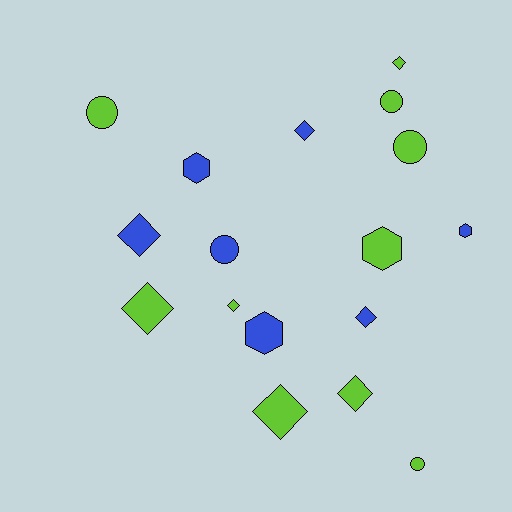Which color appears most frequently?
Lime, with 10 objects.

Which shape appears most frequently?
Diamond, with 8 objects.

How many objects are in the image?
There are 17 objects.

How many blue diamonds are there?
There are 3 blue diamonds.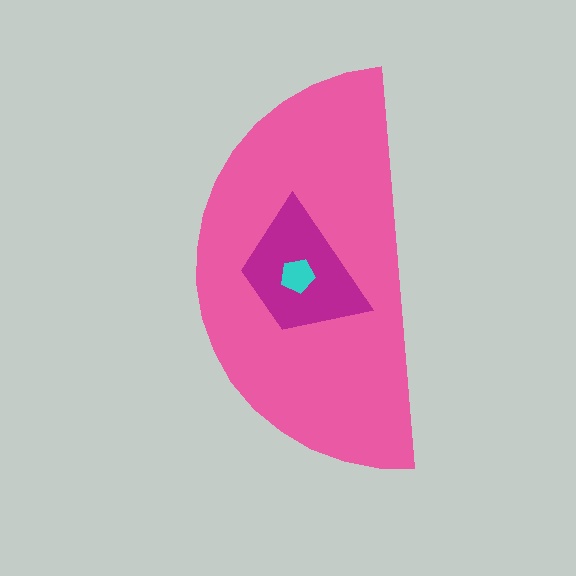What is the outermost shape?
The pink semicircle.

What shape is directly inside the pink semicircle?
The magenta trapezoid.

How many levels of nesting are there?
3.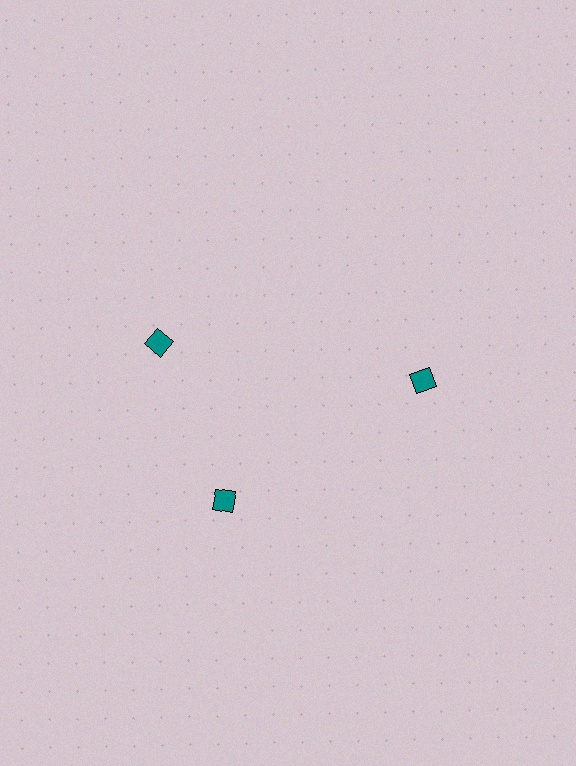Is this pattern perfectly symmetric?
No. The 3 teal diamonds are arranged in a ring, but one element near the 11 o'clock position is rotated out of alignment along the ring, breaking the 3-fold rotational symmetry.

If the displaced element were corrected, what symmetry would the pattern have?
It would have 3-fold rotational symmetry — the pattern would map onto itself every 120 degrees.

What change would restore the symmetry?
The symmetry would be restored by rotating it back into even spacing with its neighbors so that all 3 diamonds sit at equal angles and equal distance from the center.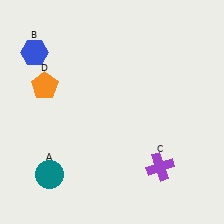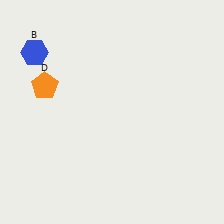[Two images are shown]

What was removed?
The teal circle (A), the purple cross (C) were removed in Image 2.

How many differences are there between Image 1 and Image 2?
There are 2 differences between the two images.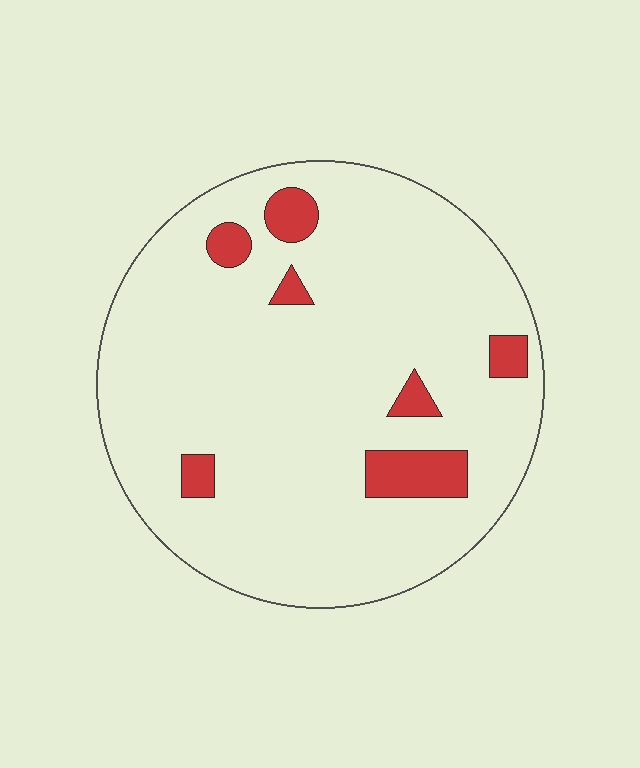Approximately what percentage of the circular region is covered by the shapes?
Approximately 10%.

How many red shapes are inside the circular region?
7.